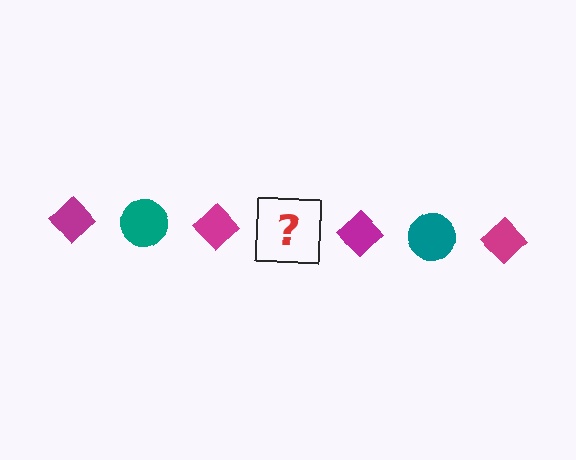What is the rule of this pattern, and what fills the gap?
The rule is that the pattern alternates between magenta diamond and teal circle. The gap should be filled with a teal circle.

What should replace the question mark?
The question mark should be replaced with a teal circle.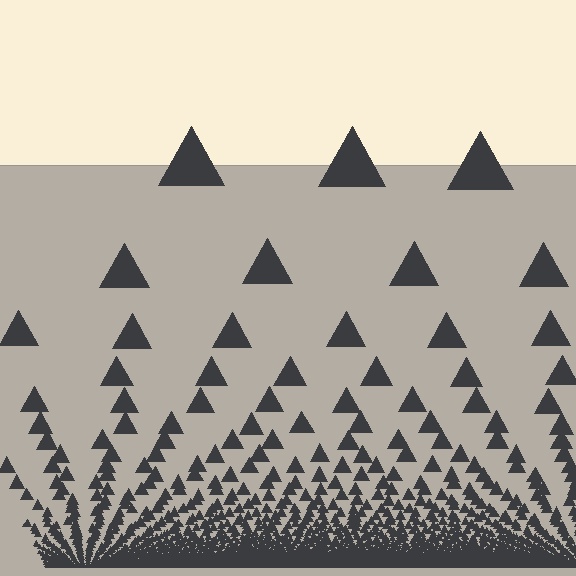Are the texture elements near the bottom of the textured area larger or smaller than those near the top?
Smaller. The gradient is inverted — elements near the bottom are smaller and denser.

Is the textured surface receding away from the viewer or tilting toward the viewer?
The surface appears to tilt toward the viewer. Texture elements get larger and sparser toward the top.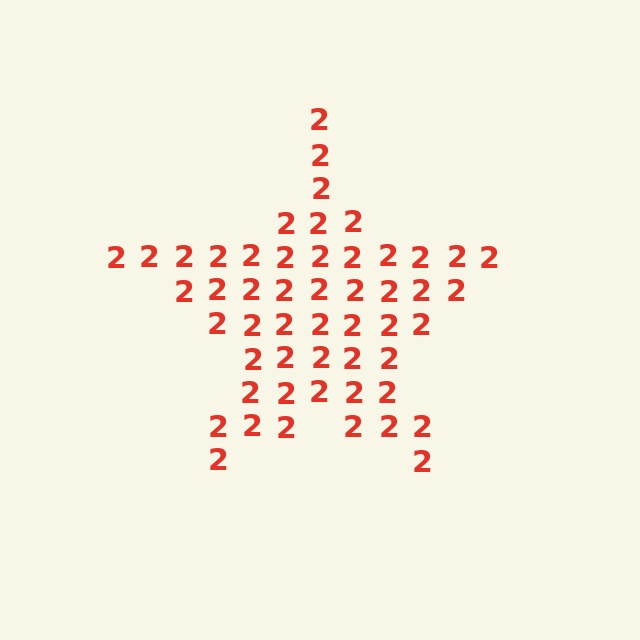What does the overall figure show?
The overall figure shows a star.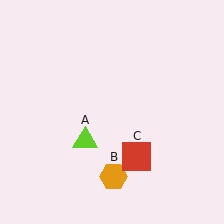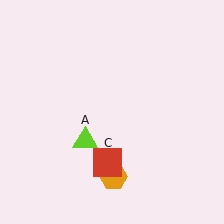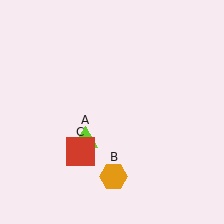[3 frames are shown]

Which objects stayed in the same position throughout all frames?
Lime triangle (object A) and orange hexagon (object B) remained stationary.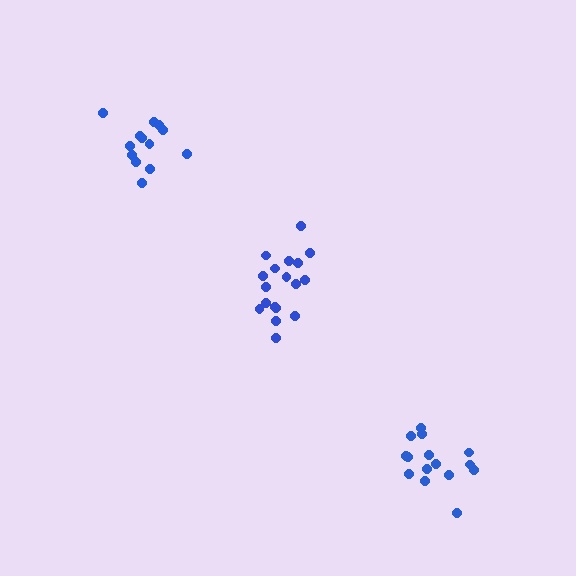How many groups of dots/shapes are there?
There are 3 groups.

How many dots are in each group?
Group 1: 18 dots, Group 2: 15 dots, Group 3: 13 dots (46 total).